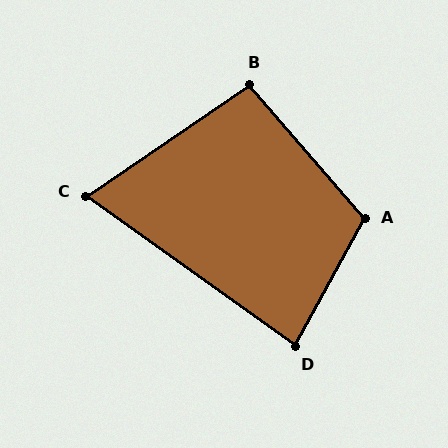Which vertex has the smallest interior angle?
C, at approximately 70 degrees.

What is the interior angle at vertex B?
Approximately 97 degrees (obtuse).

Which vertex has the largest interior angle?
A, at approximately 110 degrees.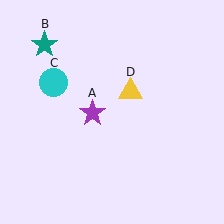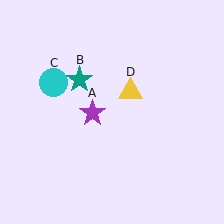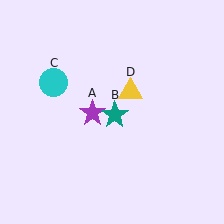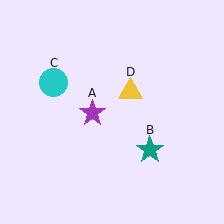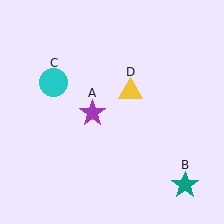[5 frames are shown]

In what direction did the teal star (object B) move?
The teal star (object B) moved down and to the right.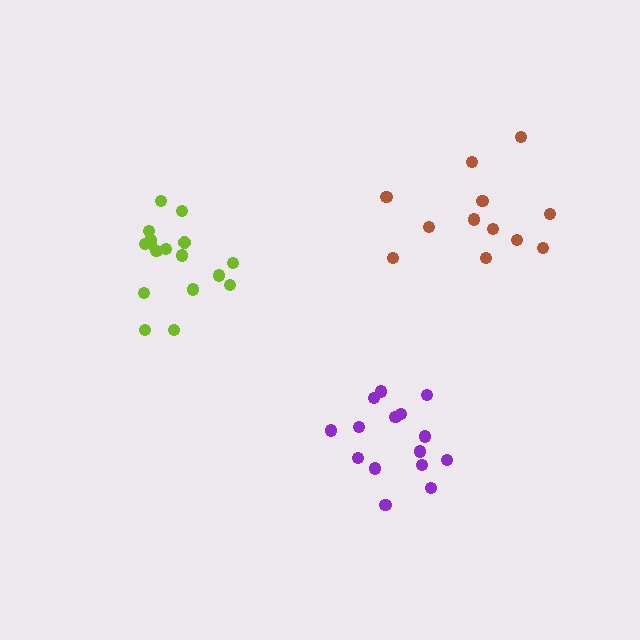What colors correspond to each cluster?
The clusters are colored: purple, brown, lime.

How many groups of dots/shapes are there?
There are 3 groups.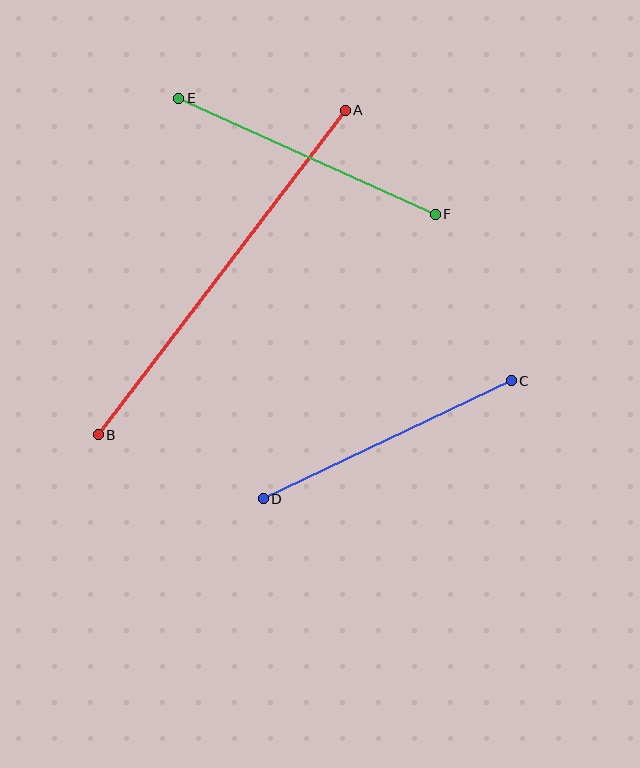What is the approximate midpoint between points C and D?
The midpoint is at approximately (387, 440) pixels.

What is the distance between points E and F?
The distance is approximately 282 pixels.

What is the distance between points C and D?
The distance is approximately 275 pixels.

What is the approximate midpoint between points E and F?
The midpoint is at approximately (307, 156) pixels.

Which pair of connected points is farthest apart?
Points A and B are farthest apart.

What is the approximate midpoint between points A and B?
The midpoint is at approximately (222, 272) pixels.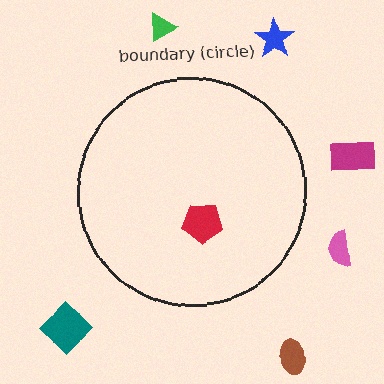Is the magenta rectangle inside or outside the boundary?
Outside.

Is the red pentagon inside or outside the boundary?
Inside.